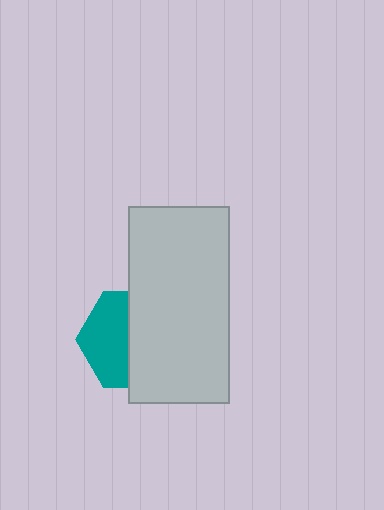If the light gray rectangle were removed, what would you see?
You would see the complete teal hexagon.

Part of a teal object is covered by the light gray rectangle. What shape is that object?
It is a hexagon.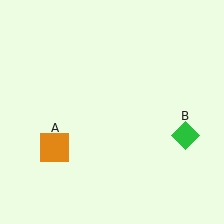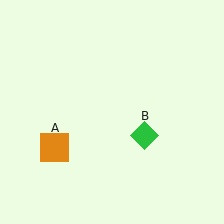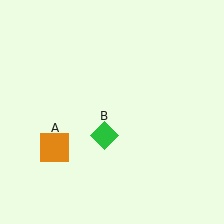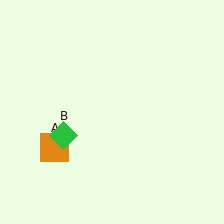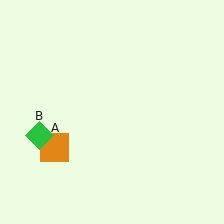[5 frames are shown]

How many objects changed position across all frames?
1 object changed position: green diamond (object B).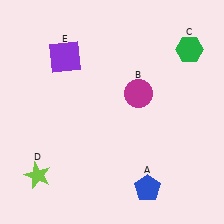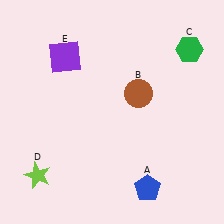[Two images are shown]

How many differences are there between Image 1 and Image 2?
There is 1 difference between the two images.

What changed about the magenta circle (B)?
In Image 1, B is magenta. In Image 2, it changed to brown.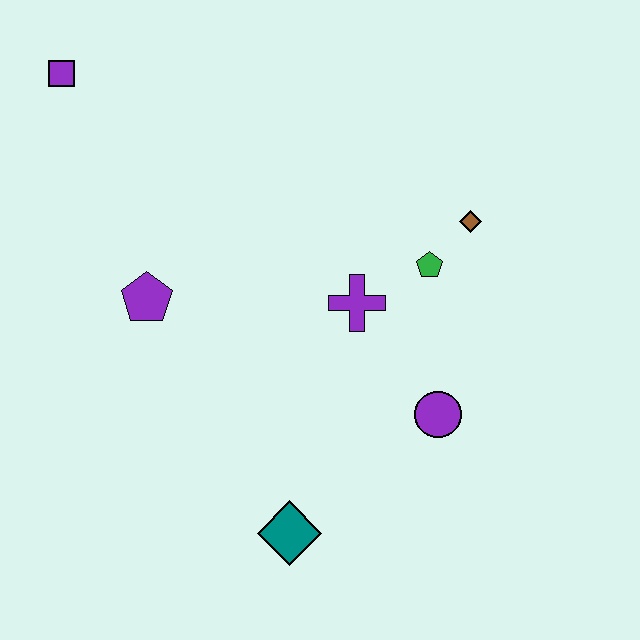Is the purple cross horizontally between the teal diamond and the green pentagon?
Yes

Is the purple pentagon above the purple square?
No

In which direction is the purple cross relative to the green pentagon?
The purple cross is to the left of the green pentagon.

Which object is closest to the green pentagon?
The brown diamond is closest to the green pentagon.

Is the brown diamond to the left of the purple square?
No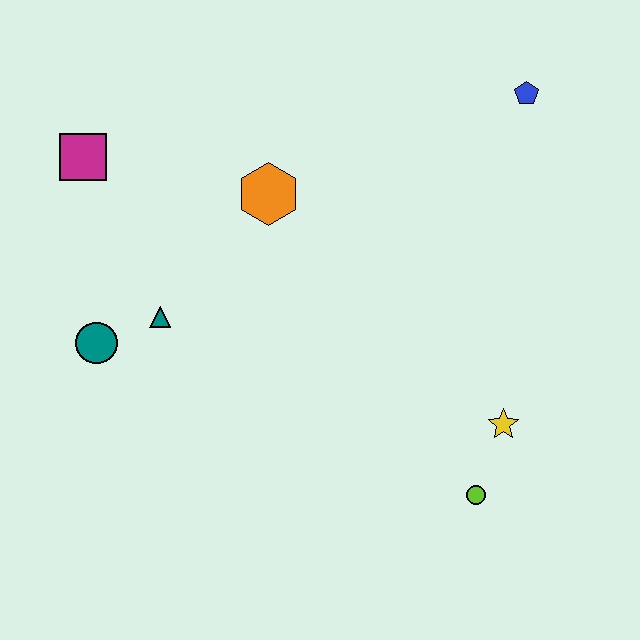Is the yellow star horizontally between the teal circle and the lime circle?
No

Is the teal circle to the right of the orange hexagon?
No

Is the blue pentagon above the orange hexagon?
Yes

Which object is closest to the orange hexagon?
The teal triangle is closest to the orange hexagon.